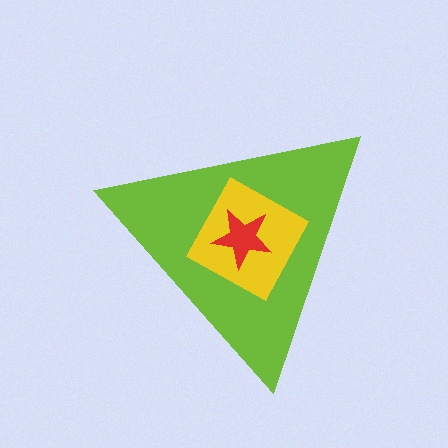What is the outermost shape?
The lime triangle.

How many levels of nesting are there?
3.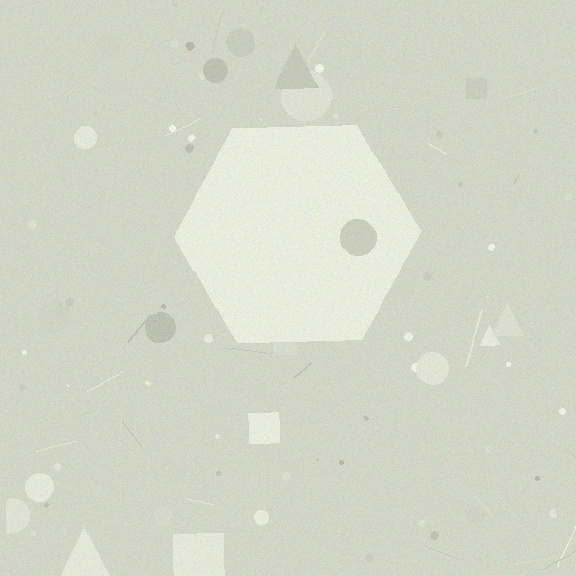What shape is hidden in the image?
A hexagon is hidden in the image.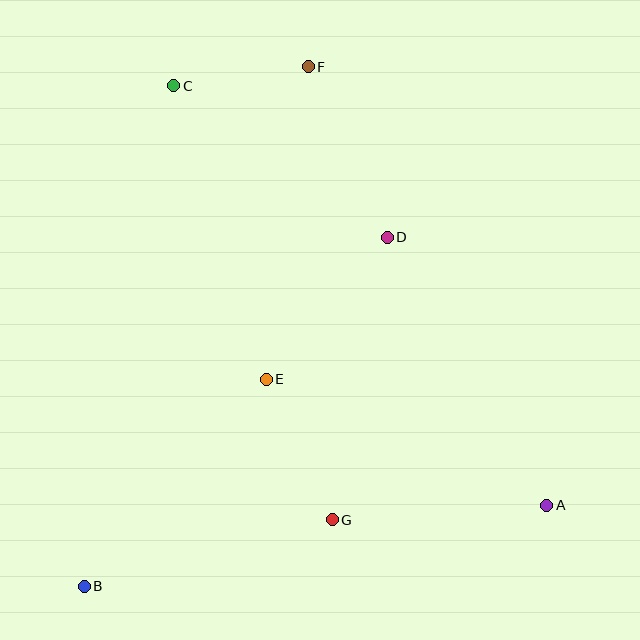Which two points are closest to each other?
Points C and F are closest to each other.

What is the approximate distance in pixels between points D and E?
The distance between D and E is approximately 187 pixels.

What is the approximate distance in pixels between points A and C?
The distance between A and C is approximately 562 pixels.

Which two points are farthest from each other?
Points B and F are farthest from each other.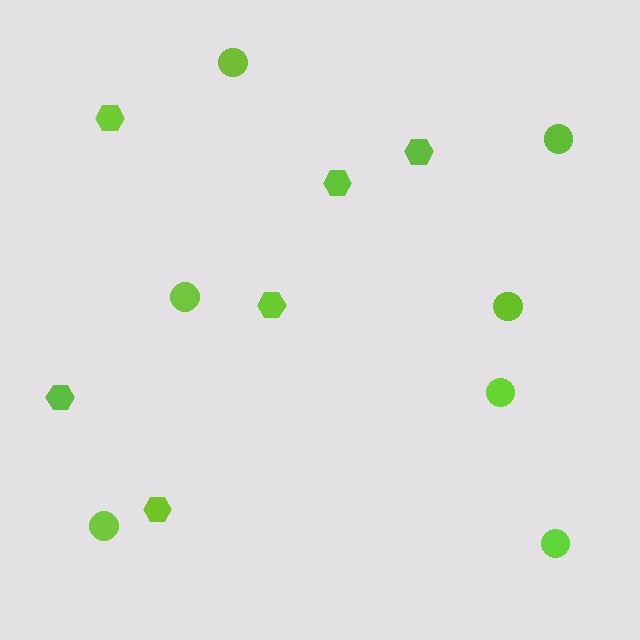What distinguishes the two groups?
There are 2 groups: one group of circles (7) and one group of hexagons (6).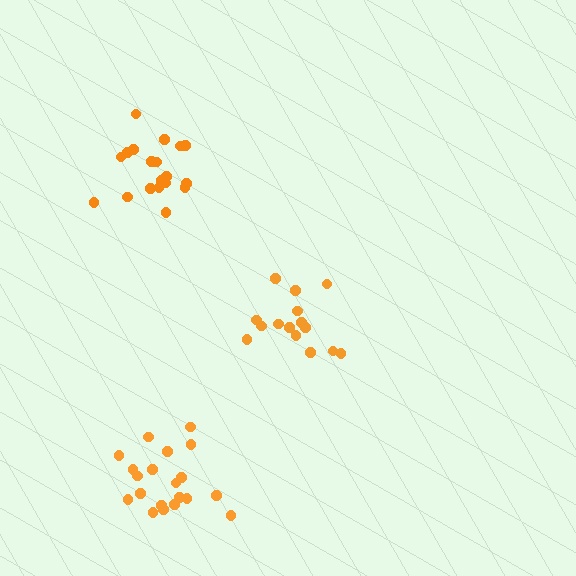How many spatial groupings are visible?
There are 3 spatial groupings.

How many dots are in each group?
Group 1: 15 dots, Group 2: 20 dots, Group 3: 19 dots (54 total).